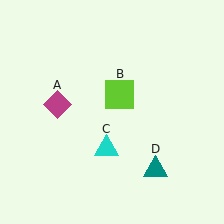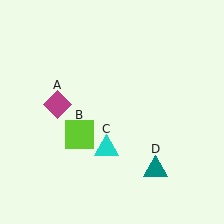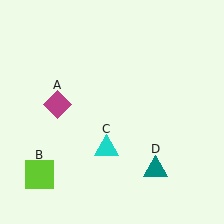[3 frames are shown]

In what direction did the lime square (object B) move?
The lime square (object B) moved down and to the left.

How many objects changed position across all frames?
1 object changed position: lime square (object B).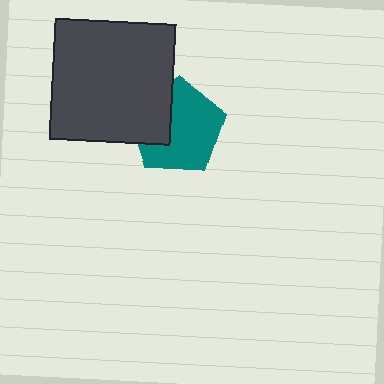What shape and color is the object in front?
The object in front is a dark gray square.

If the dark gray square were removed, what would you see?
You would see the complete teal pentagon.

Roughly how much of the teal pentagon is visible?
Most of it is visible (roughly 68%).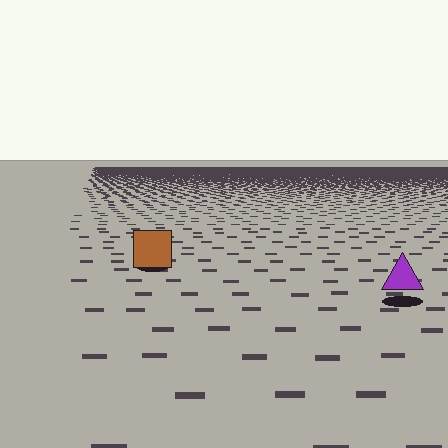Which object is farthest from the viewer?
The brown square is farthest from the viewer. It appears smaller and the ground texture around it is denser.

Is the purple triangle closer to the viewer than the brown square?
Yes. The purple triangle is closer — you can tell from the texture gradient: the ground texture is coarser near it.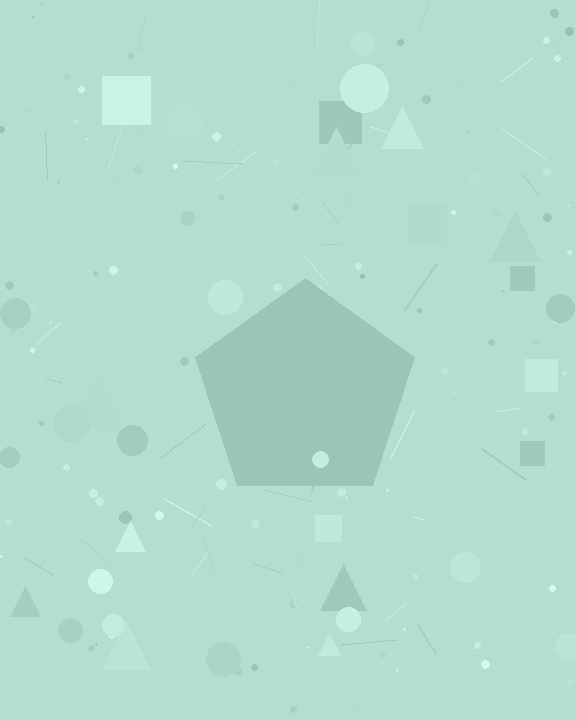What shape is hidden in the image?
A pentagon is hidden in the image.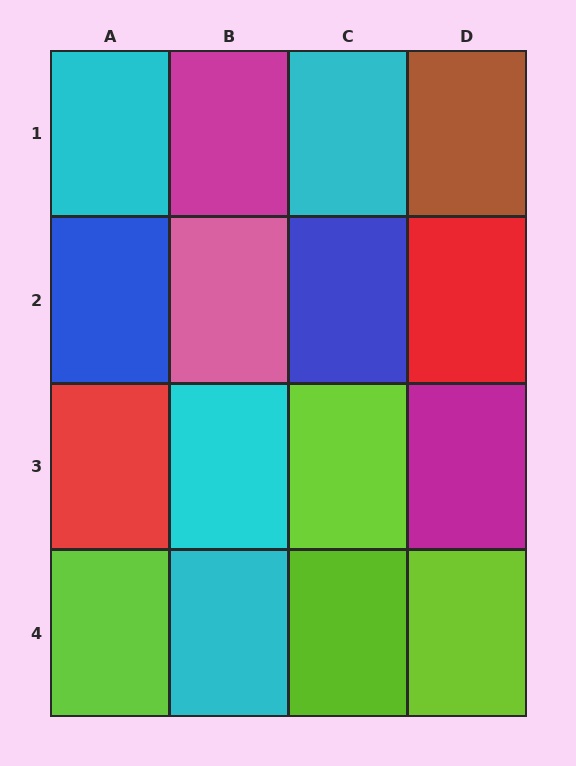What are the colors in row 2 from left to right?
Blue, pink, blue, red.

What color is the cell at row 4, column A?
Lime.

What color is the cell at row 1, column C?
Cyan.